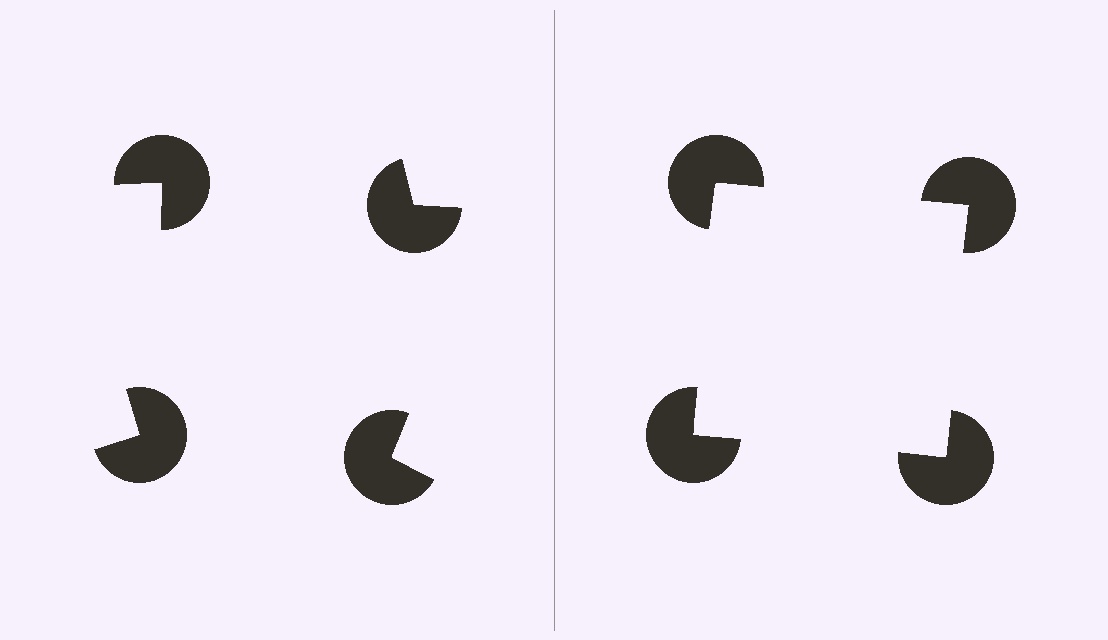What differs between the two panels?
The pac-man discs are positioned identically on both sides; only the wedge orientations differ. On the right they align to a square; on the left they are misaligned.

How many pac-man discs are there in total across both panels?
8 — 4 on each side.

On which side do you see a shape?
An illusory square appears on the right side. On the left side the wedge cuts are rotated, so no coherent shape forms.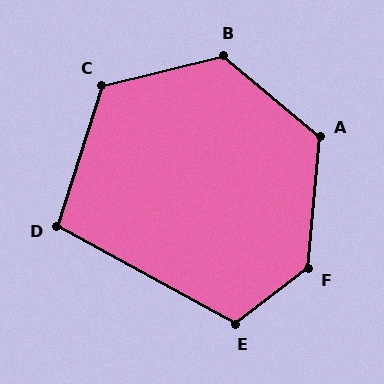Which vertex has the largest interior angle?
F, at approximately 132 degrees.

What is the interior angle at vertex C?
Approximately 121 degrees (obtuse).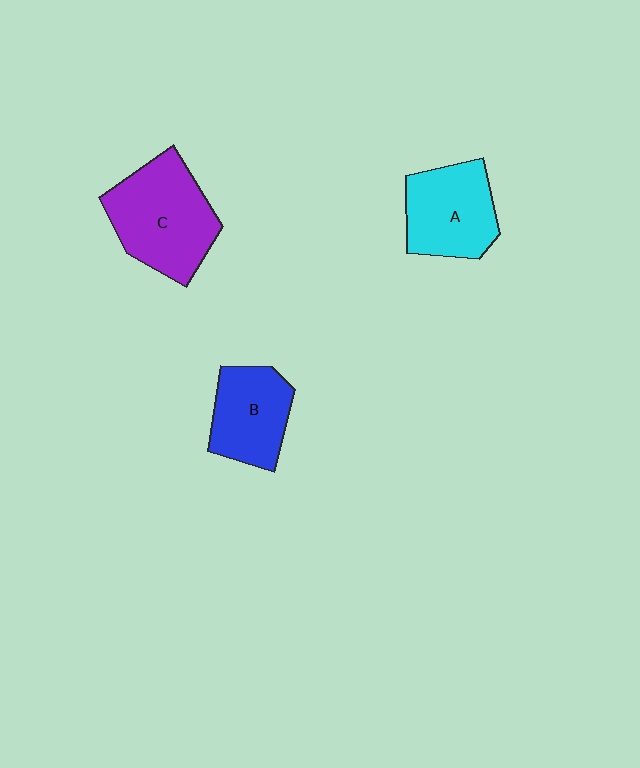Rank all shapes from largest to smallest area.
From largest to smallest: C (purple), A (cyan), B (blue).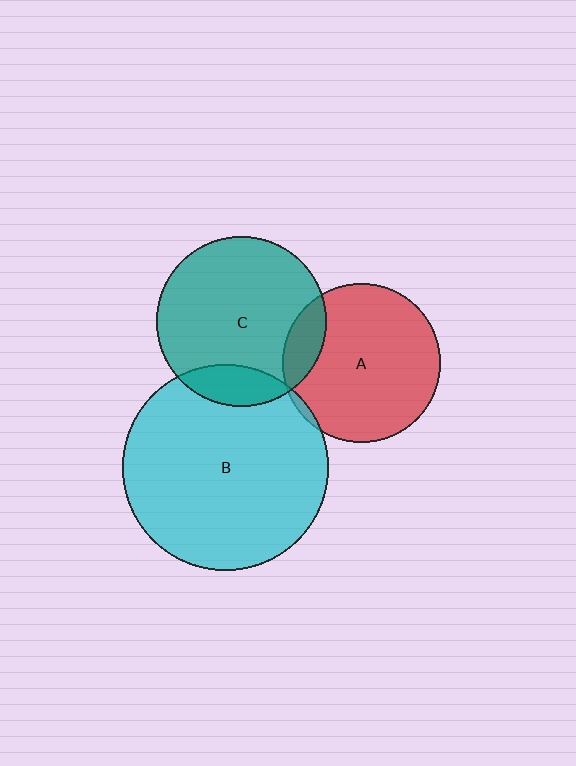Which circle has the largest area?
Circle B (cyan).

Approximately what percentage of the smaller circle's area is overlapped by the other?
Approximately 15%.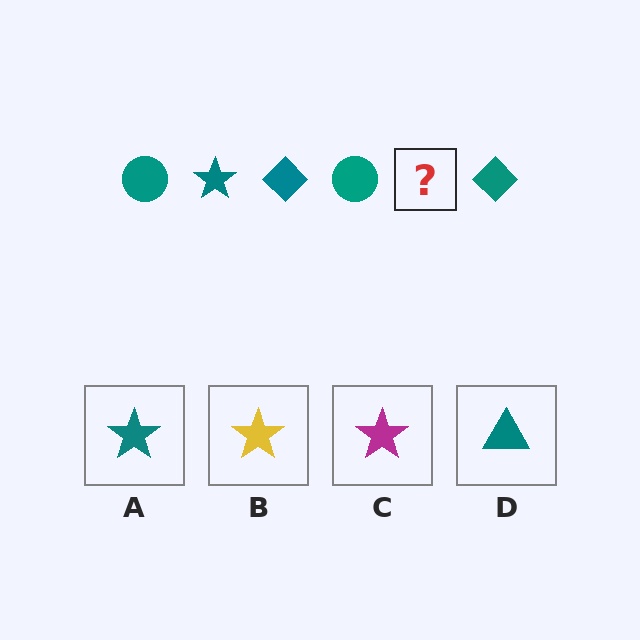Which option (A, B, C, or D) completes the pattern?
A.